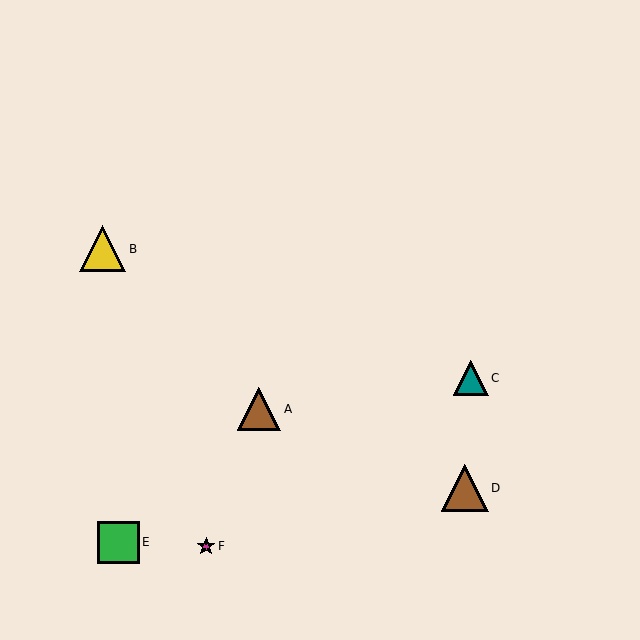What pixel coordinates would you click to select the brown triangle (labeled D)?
Click at (465, 488) to select the brown triangle D.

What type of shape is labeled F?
Shape F is a magenta star.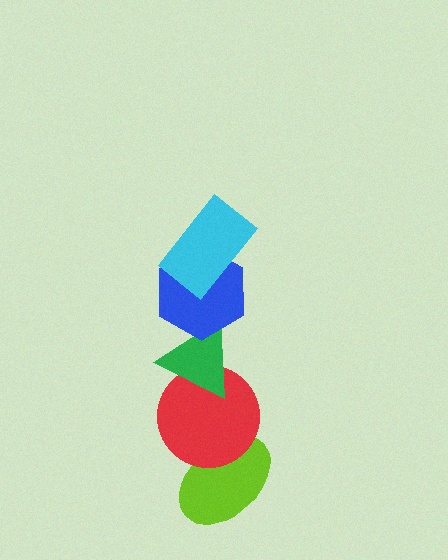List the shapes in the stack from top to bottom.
From top to bottom: the cyan rectangle, the blue hexagon, the green triangle, the red circle, the lime ellipse.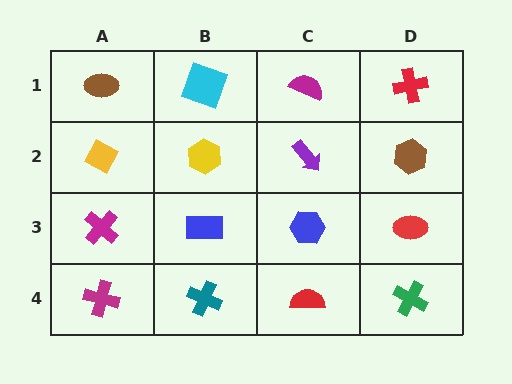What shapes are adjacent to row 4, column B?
A blue rectangle (row 3, column B), a magenta cross (row 4, column A), a red semicircle (row 4, column C).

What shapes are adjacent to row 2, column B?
A cyan square (row 1, column B), a blue rectangle (row 3, column B), a yellow diamond (row 2, column A), a purple arrow (row 2, column C).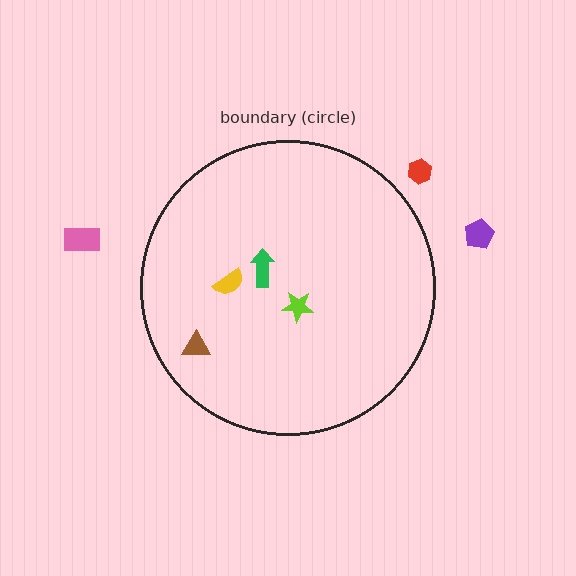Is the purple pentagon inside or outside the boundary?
Outside.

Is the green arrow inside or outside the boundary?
Inside.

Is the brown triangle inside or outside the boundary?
Inside.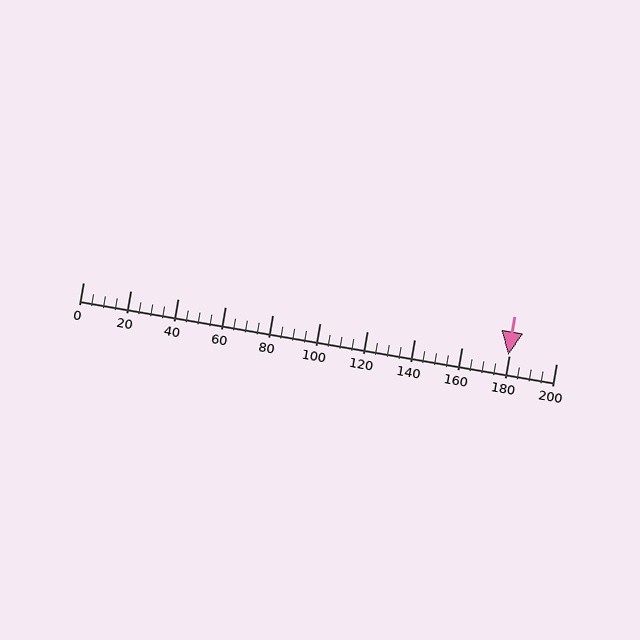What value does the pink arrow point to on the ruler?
The pink arrow points to approximately 180.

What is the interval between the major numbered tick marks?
The major tick marks are spaced 20 units apart.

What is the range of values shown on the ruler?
The ruler shows values from 0 to 200.